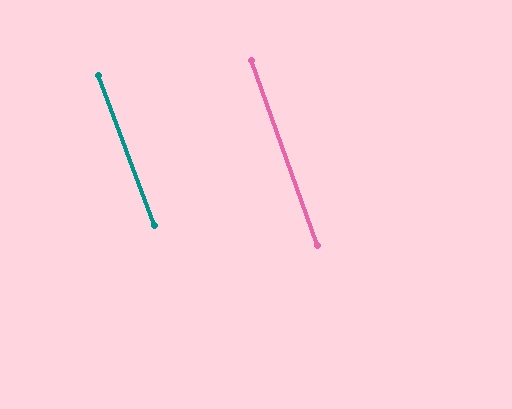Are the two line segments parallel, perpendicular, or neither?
Parallel — their directions differ by only 1.2°.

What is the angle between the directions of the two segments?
Approximately 1 degree.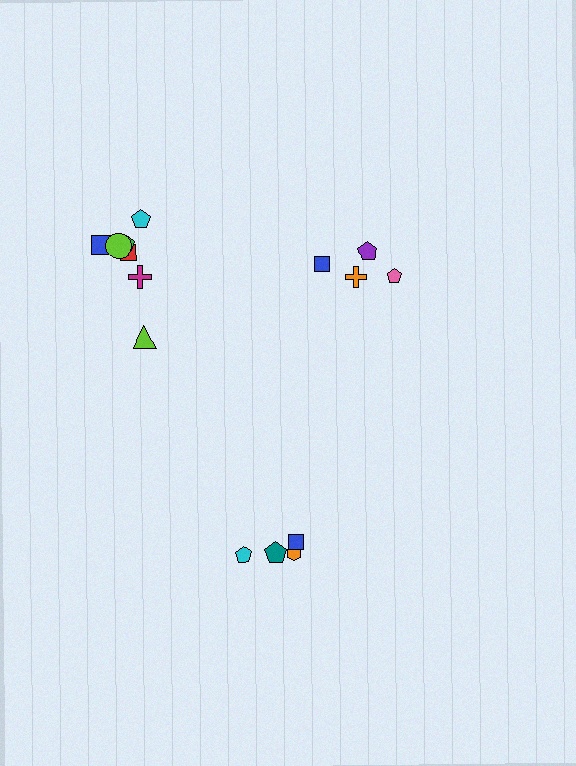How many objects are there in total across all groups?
There are 15 objects.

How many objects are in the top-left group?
There are 7 objects.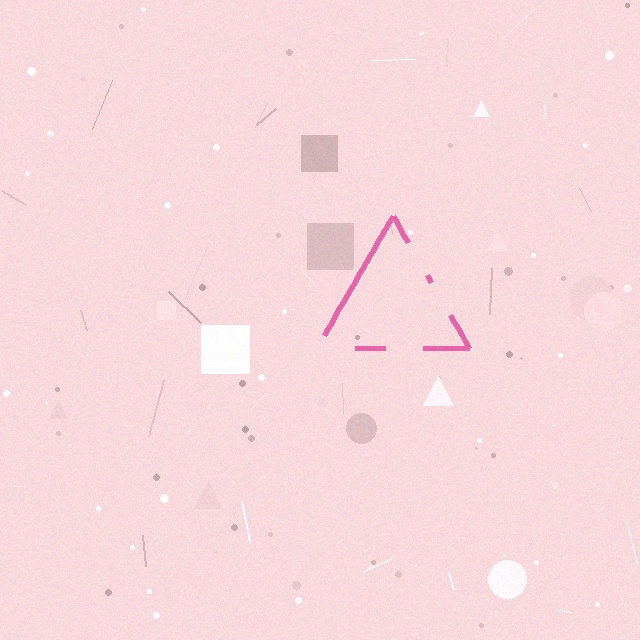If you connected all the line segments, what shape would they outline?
They would outline a triangle.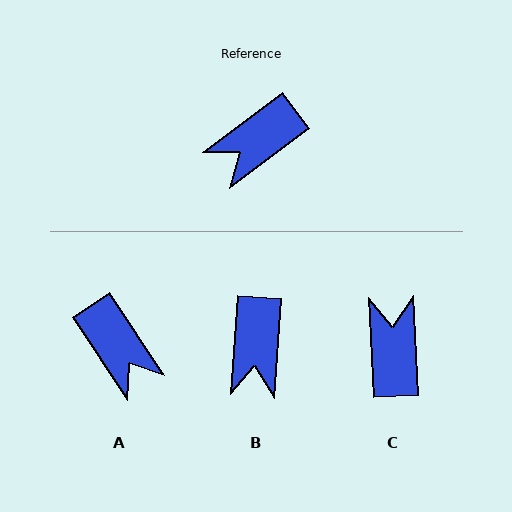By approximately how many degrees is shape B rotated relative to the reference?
Approximately 49 degrees counter-clockwise.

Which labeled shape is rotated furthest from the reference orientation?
C, about 124 degrees away.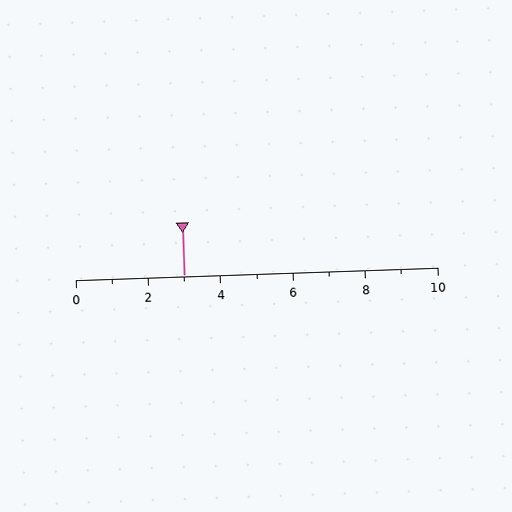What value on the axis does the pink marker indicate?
The marker indicates approximately 3.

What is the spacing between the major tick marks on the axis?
The major ticks are spaced 2 apart.